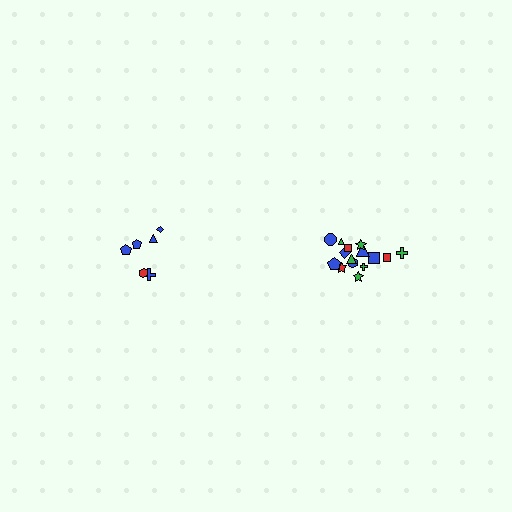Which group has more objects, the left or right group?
The right group.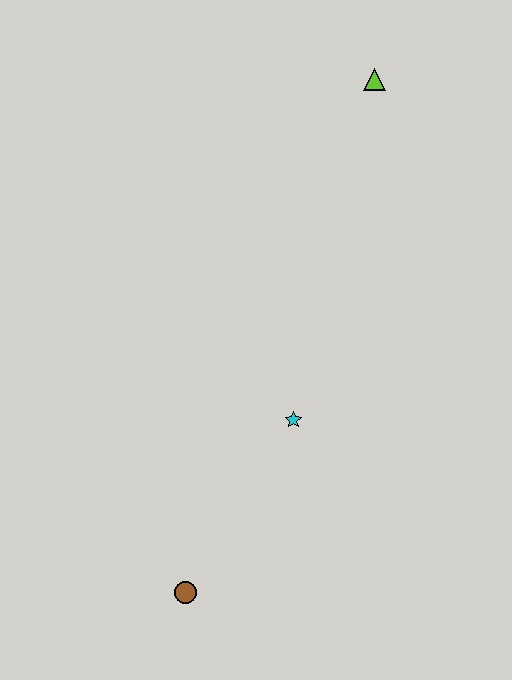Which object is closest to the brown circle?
The cyan star is closest to the brown circle.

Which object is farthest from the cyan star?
The lime triangle is farthest from the cyan star.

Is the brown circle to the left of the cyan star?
Yes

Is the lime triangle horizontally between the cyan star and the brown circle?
No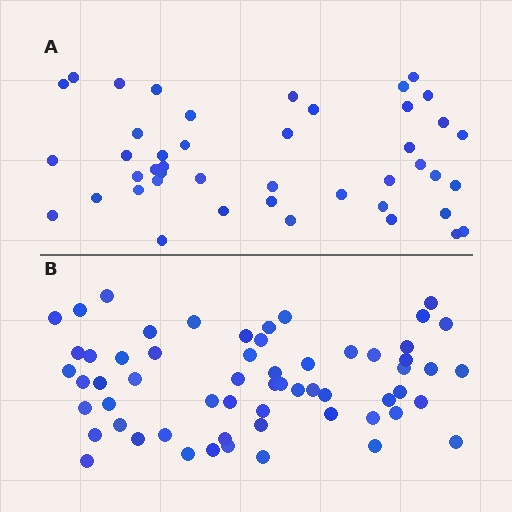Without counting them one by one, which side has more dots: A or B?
Region B (the bottom region) has more dots.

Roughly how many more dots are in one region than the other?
Region B has approximately 15 more dots than region A.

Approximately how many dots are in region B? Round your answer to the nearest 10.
About 60 dots.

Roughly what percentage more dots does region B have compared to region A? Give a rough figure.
About 35% more.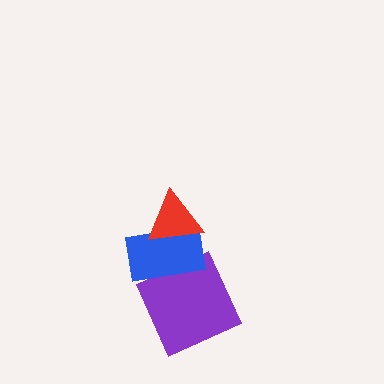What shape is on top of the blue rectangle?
The red triangle is on top of the blue rectangle.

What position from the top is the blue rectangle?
The blue rectangle is 2nd from the top.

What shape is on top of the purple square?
The blue rectangle is on top of the purple square.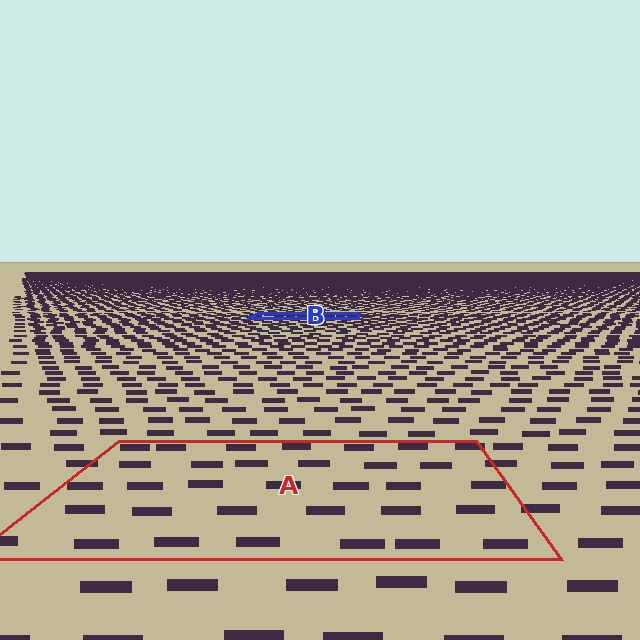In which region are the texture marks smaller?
The texture marks are smaller in region B, because it is farther away.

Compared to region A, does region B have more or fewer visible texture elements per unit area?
Region B has more texture elements per unit area — they are packed more densely because it is farther away.